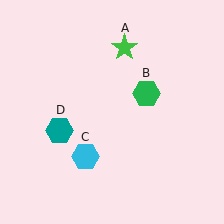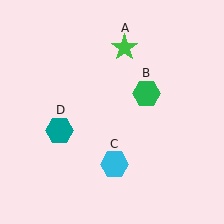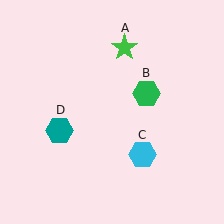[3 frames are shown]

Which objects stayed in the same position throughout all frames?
Green star (object A) and green hexagon (object B) and teal hexagon (object D) remained stationary.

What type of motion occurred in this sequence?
The cyan hexagon (object C) rotated counterclockwise around the center of the scene.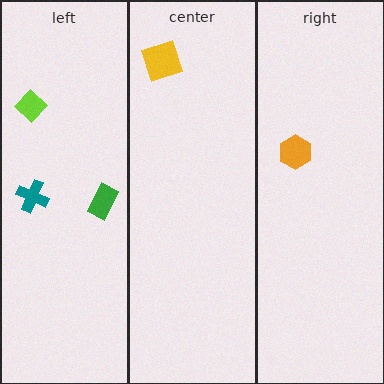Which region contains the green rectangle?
The left region.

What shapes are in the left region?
The lime diamond, the teal cross, the green rectangle.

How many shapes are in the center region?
1.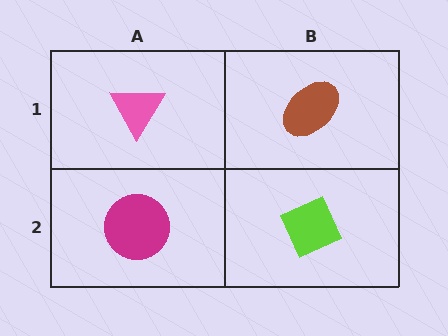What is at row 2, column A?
A magenta circle.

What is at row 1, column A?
A pink triangle.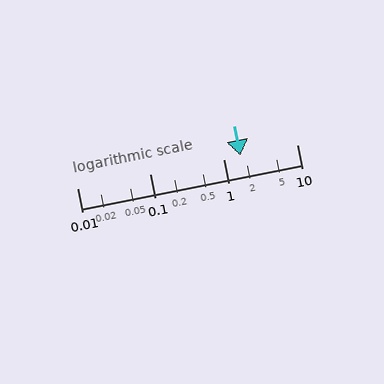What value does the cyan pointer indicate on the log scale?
The pointer indicates approximately 1.7.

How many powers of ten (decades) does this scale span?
The scale spans 3 decades, from 0.01 to 10.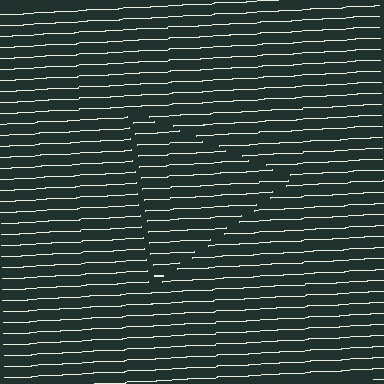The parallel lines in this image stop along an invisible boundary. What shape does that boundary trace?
An illusory triangle. The interior of the shape contains the same grating, shifted by half a period — the contour is defined by the phase discontinuity where line-ends from the inner and outer gratings abut.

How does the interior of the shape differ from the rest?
The interior of the shape contains the same grating, shifted by half a period — the contour is defined by the phase discontinuity where line-ends from the inner and outer gratings abut.